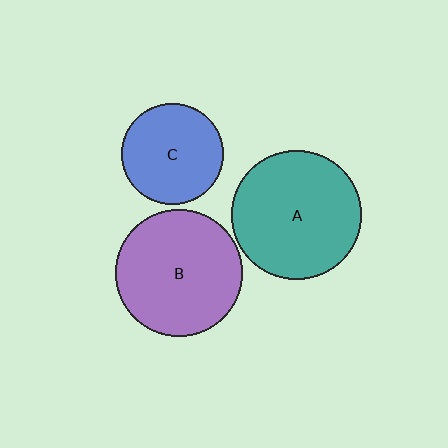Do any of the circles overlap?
No, none of the circles overlap.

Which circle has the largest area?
Circle A (teal).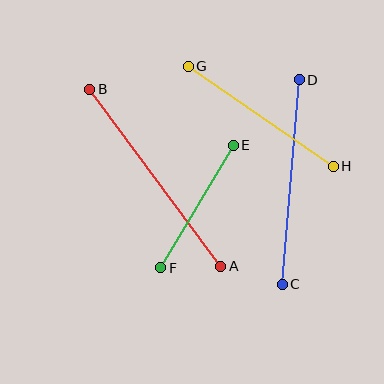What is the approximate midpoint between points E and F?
The midpoint is at approximately (197, 206) pixels.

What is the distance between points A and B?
The distance is approximately 220 pixels.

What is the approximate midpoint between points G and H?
The midpoint is at approximately (261, 116) pixels.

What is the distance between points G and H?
The distance is approximately 176 pixels.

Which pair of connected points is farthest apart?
Points A and B are farthest apart.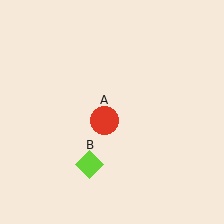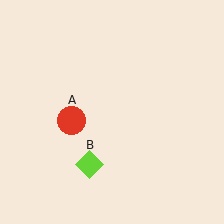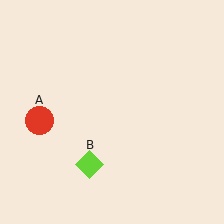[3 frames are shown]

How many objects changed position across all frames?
1 object changed position: red circle (object A).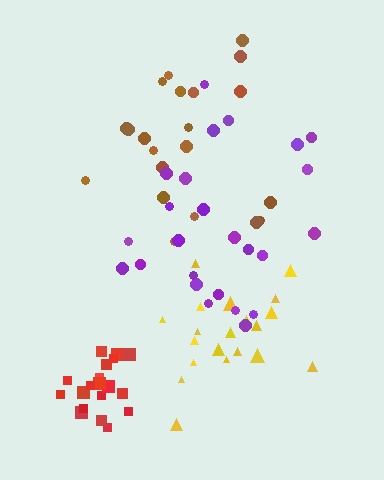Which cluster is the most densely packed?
Red.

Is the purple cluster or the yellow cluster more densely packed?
Purple.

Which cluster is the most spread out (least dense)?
Yellow.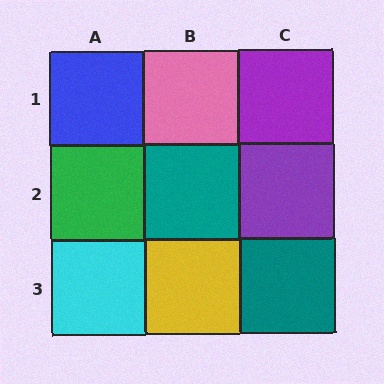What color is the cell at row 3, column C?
Teal.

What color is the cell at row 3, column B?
Yellow.